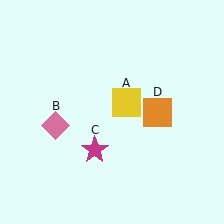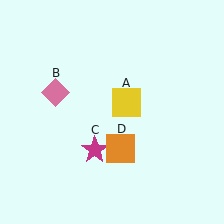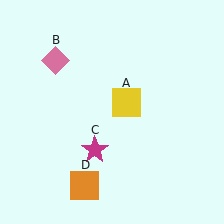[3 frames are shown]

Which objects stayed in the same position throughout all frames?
Yellow square (object A) and magenta star (object C) remained stationary.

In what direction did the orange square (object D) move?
The orange square (object D) moved down and to the left.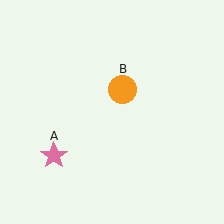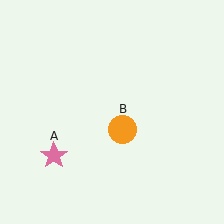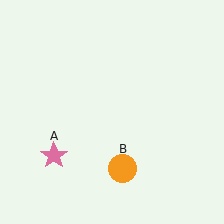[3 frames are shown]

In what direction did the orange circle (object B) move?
The orange circle (object B) moved down.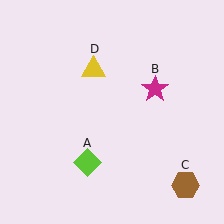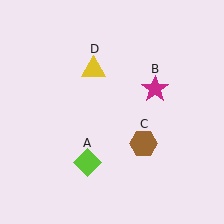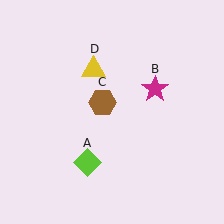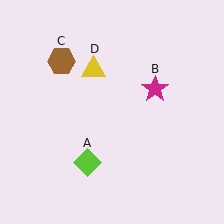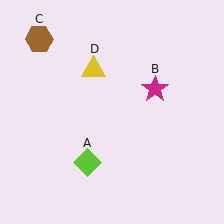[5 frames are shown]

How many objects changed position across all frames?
1 object changed position: brown hexagon (object C).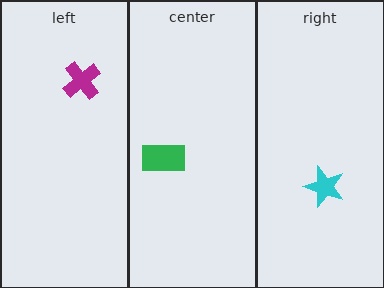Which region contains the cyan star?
The right region.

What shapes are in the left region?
The magenta cross.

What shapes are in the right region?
The cyan star.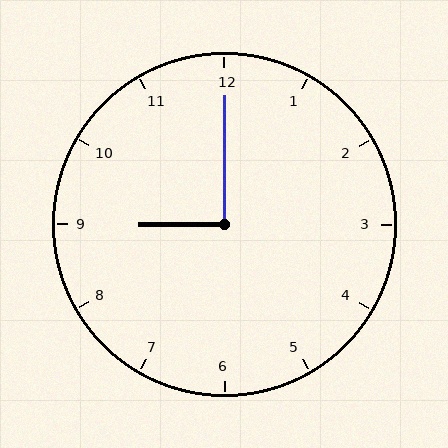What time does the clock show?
9:00.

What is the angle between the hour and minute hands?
Approximately 90 degrees.